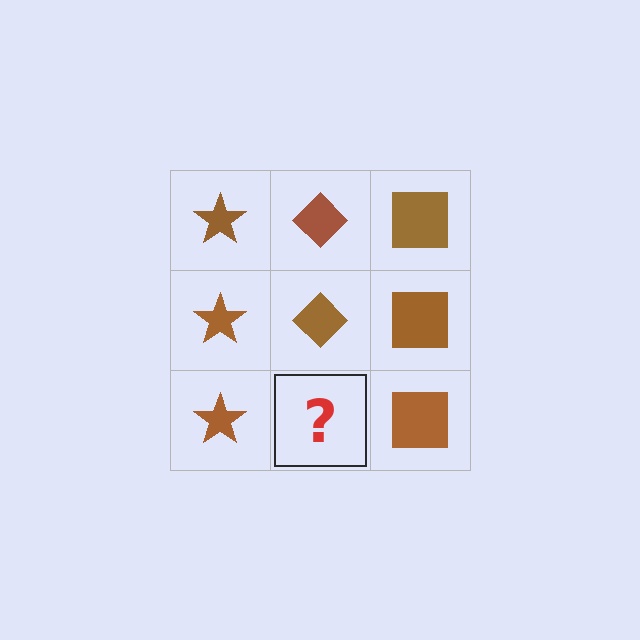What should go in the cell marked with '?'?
The missing cell should contain a brown diamond.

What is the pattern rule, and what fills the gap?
The rule is that each column has a consistent shape. The gap should be filled with a brown diamond.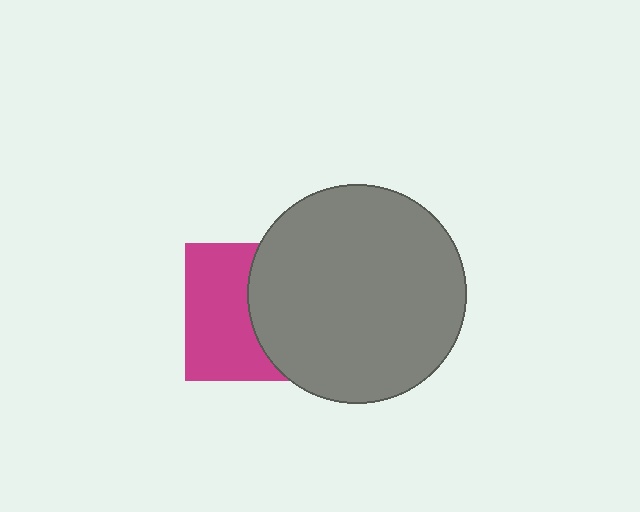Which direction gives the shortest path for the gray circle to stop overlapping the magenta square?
Moving right gives the shortest separation.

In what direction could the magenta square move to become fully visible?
The magenta square could move left. That would shift it out from behind the gray circle entirely.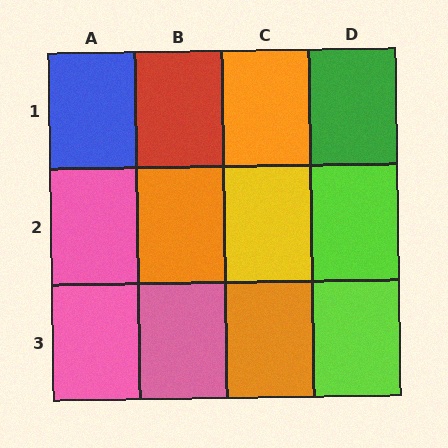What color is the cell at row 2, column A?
Pink.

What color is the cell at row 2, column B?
Orange.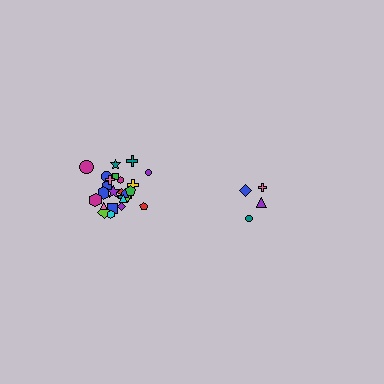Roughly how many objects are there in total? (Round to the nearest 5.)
Roughly 30 objects in total.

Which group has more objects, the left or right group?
The left group.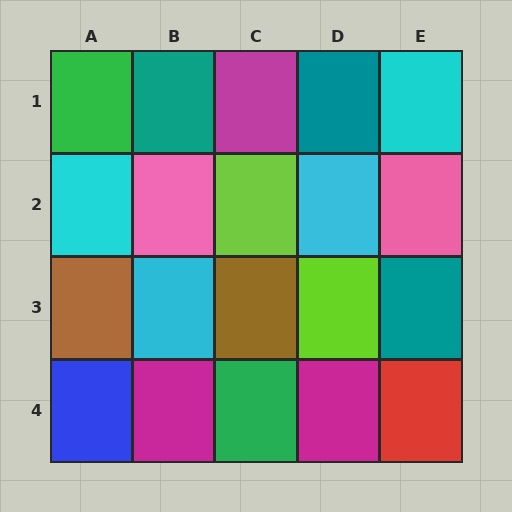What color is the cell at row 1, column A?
Green.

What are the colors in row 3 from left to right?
Brown, cyan, brown, lime, teal.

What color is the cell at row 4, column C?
Green.